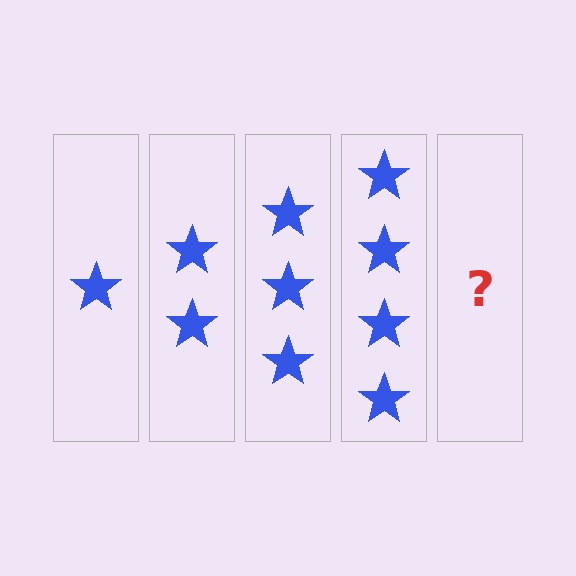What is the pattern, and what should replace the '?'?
The pattern is that each step adds one more star. The '?' should be 5 stars.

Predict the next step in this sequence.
The next step is 5 stars.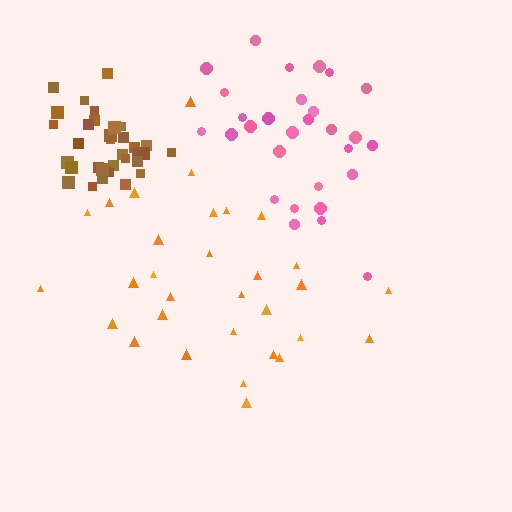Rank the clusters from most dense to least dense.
brown, pink, orange.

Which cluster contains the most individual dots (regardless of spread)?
Brown (34).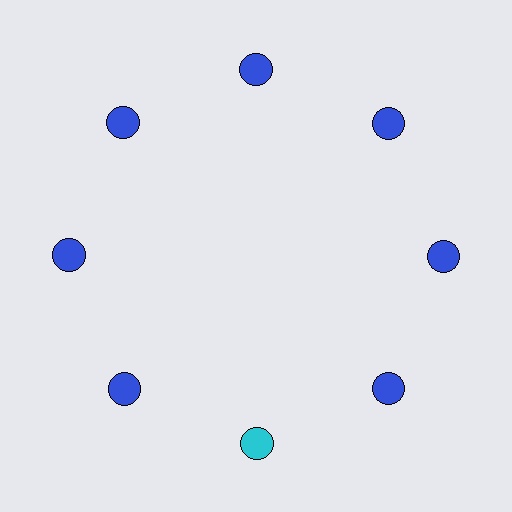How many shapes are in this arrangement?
There are 8 shapes arranged in a ring pattern.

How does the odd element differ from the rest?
It has a different color: cyan instead of blue.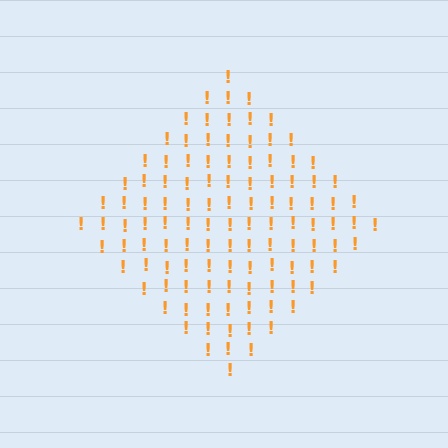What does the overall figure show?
The overall figure shows a diamond.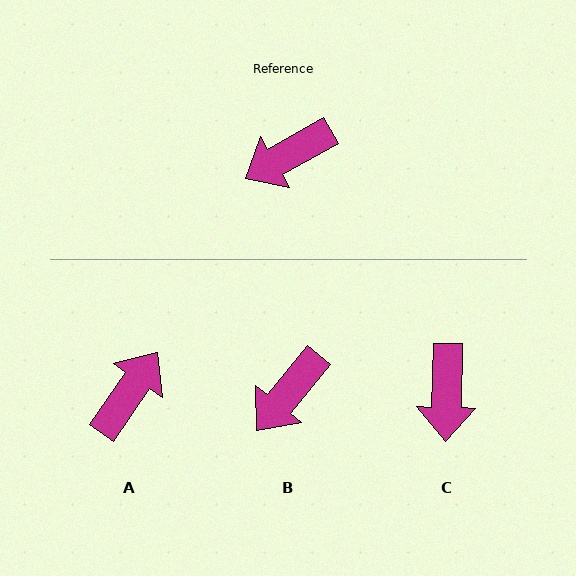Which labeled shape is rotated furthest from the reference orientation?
A, about 154 degrees away.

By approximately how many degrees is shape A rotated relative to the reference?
Approximately 154 degrees clockwise.